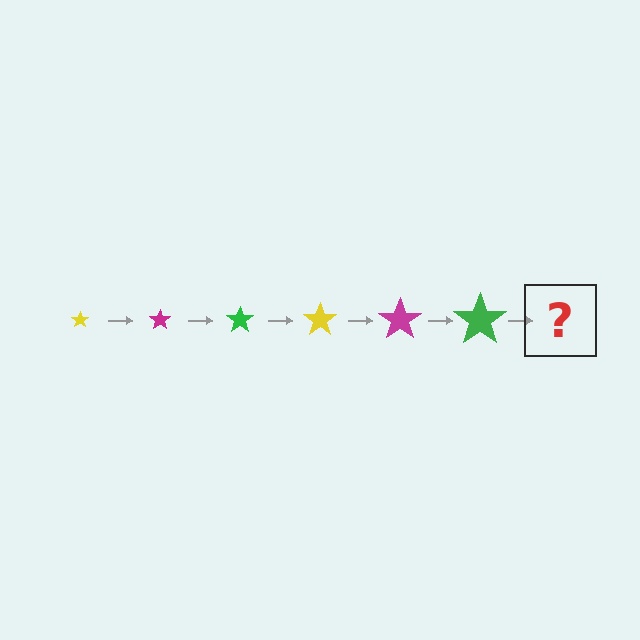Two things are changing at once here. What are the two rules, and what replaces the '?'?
The two rules are that the star grows larger each step and the color cycles through yellow, magenta, and green. The '?' should be a yellow star, larger than the previous one.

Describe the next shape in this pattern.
It should be a yellow star, larger than the previous one.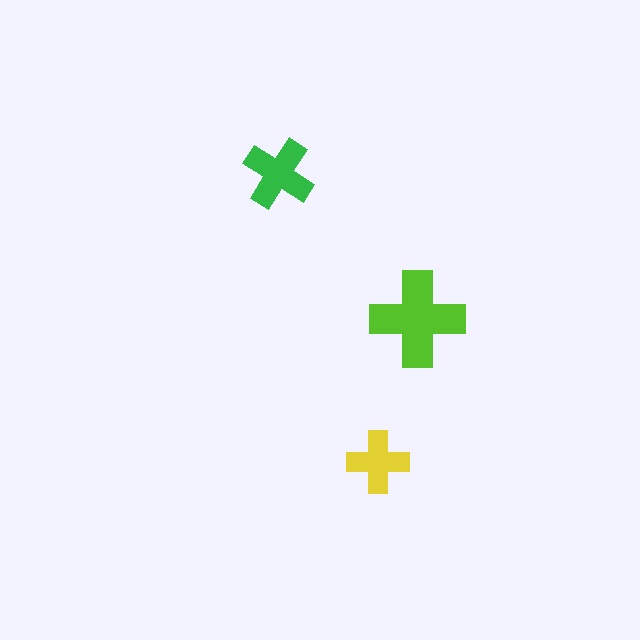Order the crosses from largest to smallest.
the lime one, the green one, the yellow one.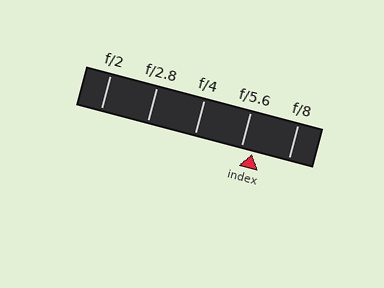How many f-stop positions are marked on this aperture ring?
There are 5 f-stop positions marked.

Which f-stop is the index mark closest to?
The index mark is closest to f/5.6.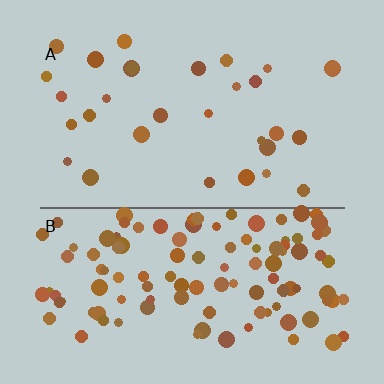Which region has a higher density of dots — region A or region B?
B (the bottom).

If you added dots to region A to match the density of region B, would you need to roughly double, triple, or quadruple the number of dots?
Approximately quadruple.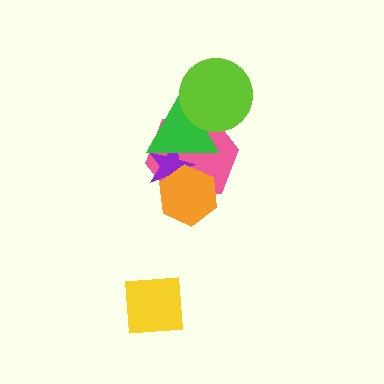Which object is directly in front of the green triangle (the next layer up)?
The lime circle is directly in front of the green triangle.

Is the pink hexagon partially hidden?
Yes, it is partially covered by another shape.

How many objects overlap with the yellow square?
0 objects overlap with the yellow square.